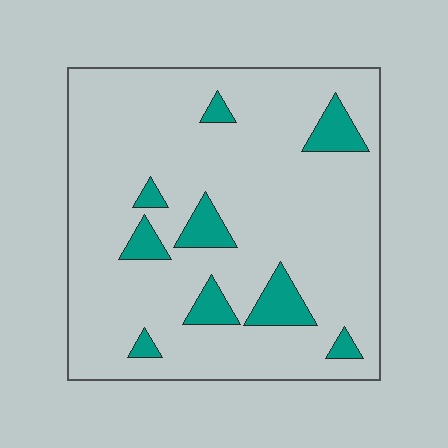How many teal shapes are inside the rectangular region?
9.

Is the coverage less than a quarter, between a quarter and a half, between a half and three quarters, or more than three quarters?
Less than a quarter.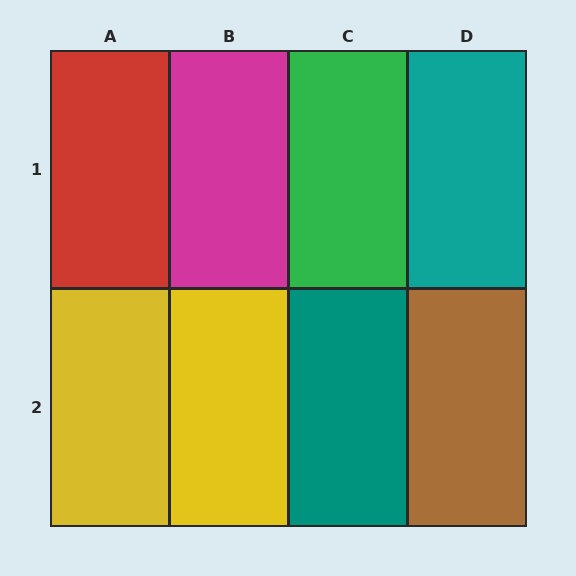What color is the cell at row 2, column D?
Brown.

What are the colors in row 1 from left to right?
Red, magenta, green, teal.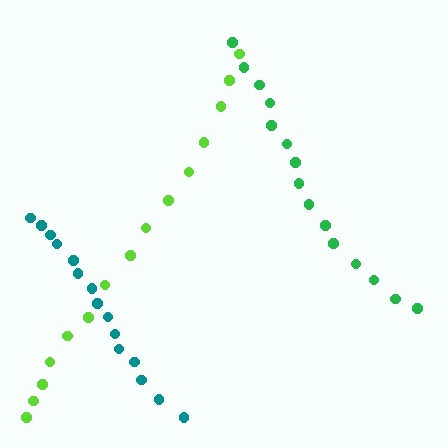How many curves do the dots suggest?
There are 3 distinct paths.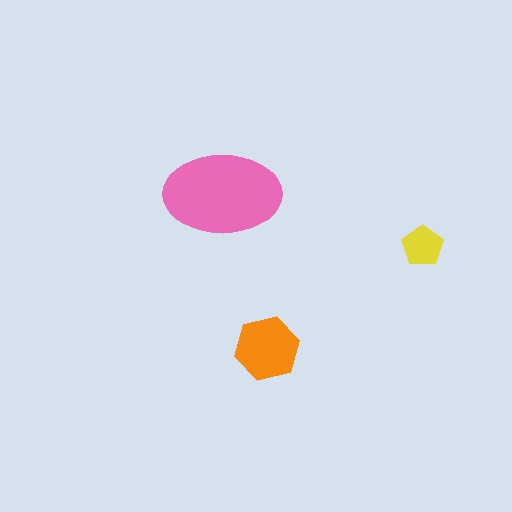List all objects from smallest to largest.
The yellow pentagon, the orange hexagon, the pink ellipse.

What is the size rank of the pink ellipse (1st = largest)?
1st.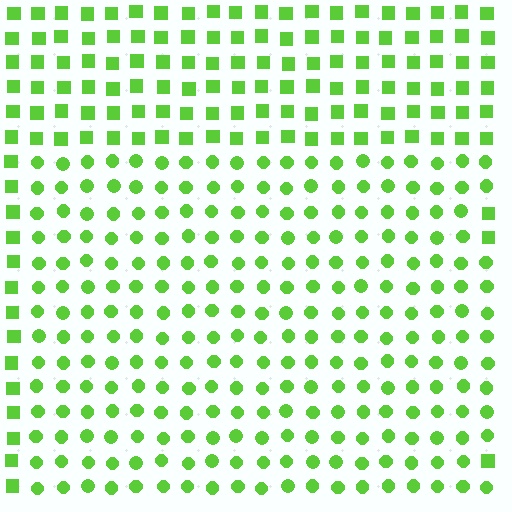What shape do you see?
I see a rectangle.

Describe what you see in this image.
The image is filled with small lime elements arranged in a uniform grid. A rectangle-shaped region contains circles, while the surrounding area contains squares. The boundary is defined purely by the change in element shape.